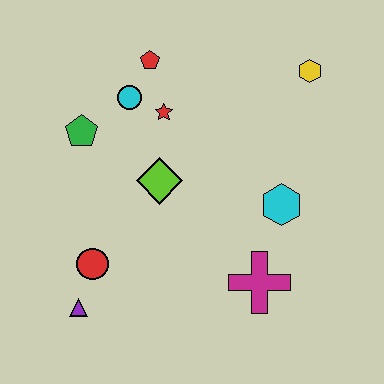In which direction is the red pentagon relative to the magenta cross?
The red pentagon is above the magenta cross.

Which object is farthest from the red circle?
The yellow hexagon is farthest from the red circle.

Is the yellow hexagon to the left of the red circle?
No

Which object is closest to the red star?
The cyan circle is closest to the red star.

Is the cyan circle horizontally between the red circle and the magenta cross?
Yes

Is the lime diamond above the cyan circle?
No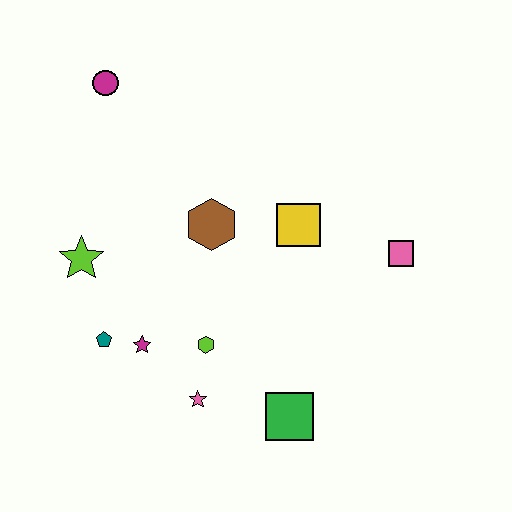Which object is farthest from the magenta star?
The pink square is farthest from the magenta star.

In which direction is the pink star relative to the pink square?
The pink star is to the left of the pink square.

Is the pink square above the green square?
Yes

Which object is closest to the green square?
The pink star is closest to the green square.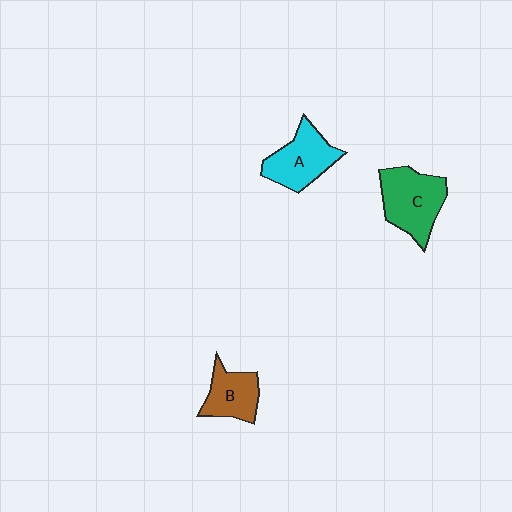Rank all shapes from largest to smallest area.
From largest to smallest: C (green), A (cyan), B (brown).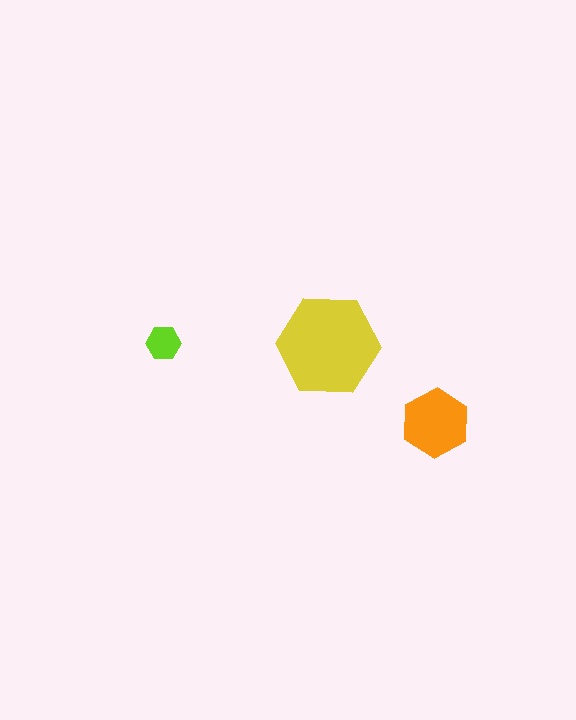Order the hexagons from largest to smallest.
the yellow one, the orange one, the lime one.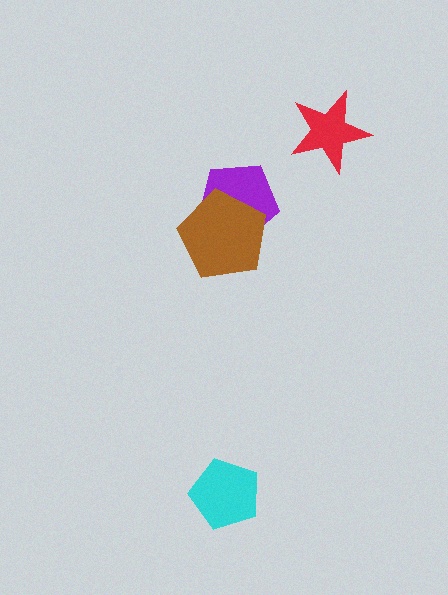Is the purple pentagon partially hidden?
Yes, it is partially covered by another shape.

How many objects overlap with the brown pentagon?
1 object overlaps with the brown pentagon.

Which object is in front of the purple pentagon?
The brown pentagon is in front of the purple pentagon.